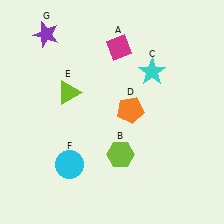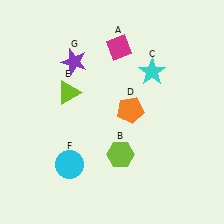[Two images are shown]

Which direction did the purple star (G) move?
The purple star (G) moved right.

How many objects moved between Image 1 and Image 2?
1 object moved between the two images.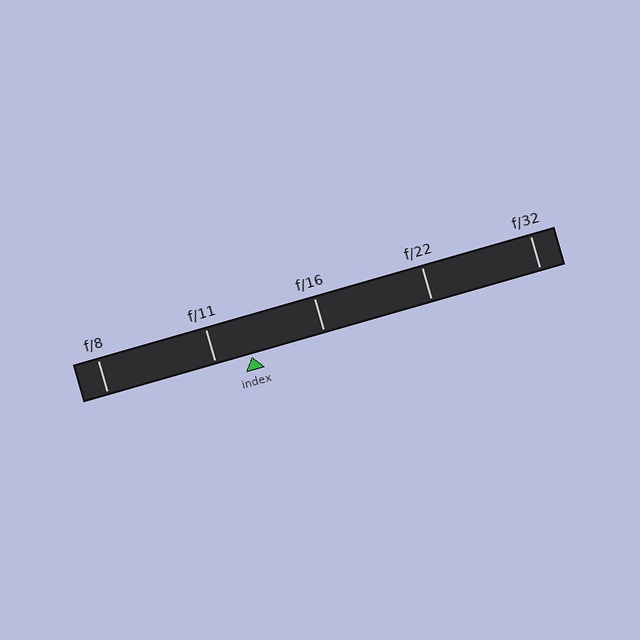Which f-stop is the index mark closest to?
The index mark is closest to f/11.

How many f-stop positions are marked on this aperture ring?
There are 5 f-stop positions marked.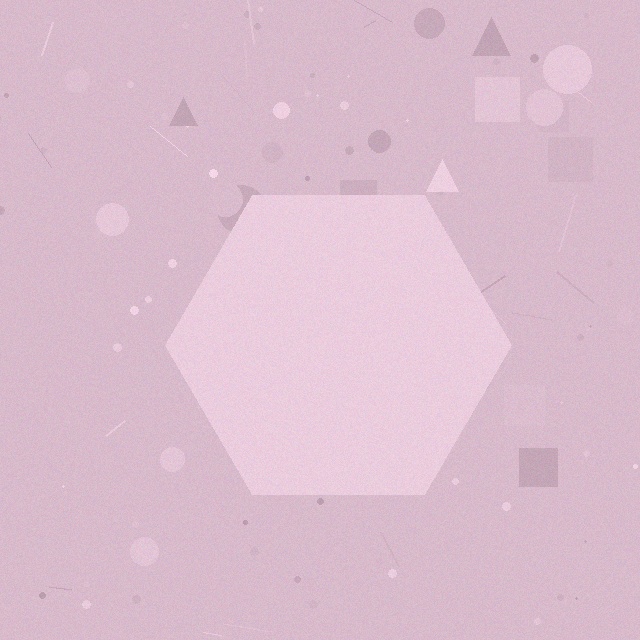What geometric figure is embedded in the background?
A hexagon is embedded in the background.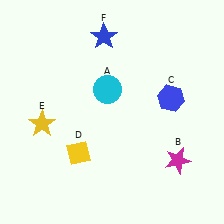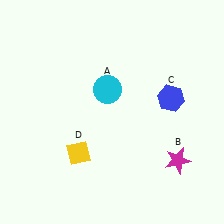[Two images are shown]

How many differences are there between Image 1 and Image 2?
There are 2 differences between the two images.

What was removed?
The yellow star (E), the blue star (F) were removed in Image 2.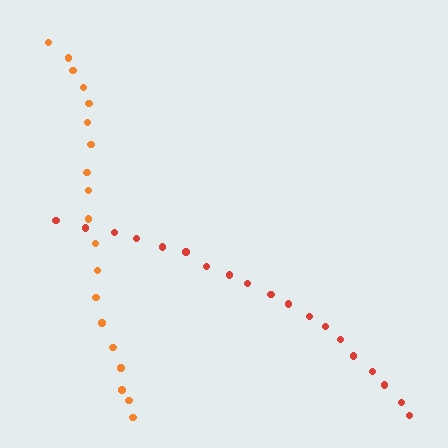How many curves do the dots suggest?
There are 2 distinct paths.